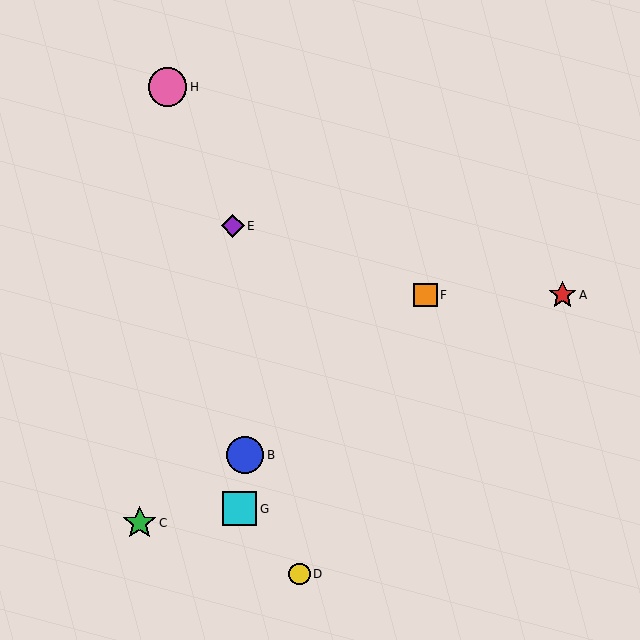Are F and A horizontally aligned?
Yes, both are at y≈295.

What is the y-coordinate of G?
Object G is at y≈509.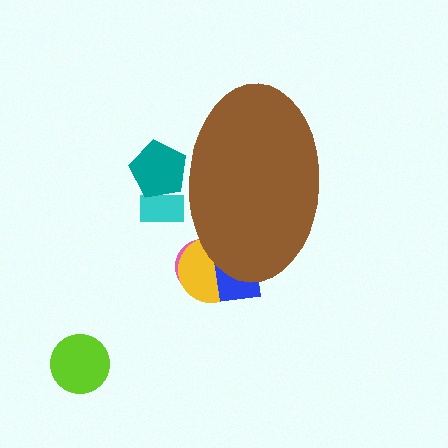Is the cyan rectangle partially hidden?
Yes, the cyan rectangle is partially hidden behind the brown ellipse.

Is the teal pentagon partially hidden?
Yes, the teal pentagon is partially hidden behind the brown ellipse.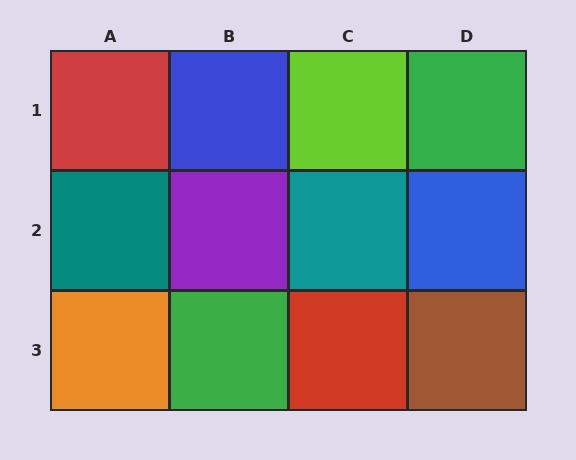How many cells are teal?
2 cells are teal.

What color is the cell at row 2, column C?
Teal.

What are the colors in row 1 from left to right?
Red, blue, lime, green.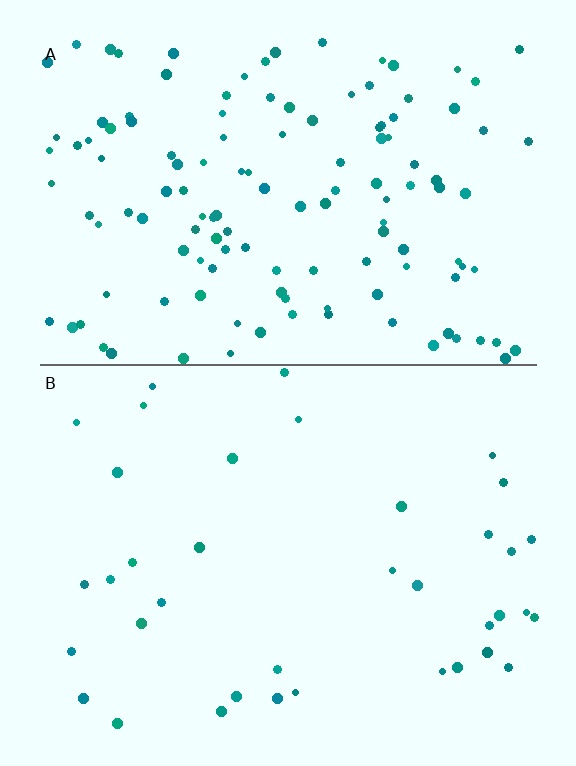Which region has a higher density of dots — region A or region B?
A (the top).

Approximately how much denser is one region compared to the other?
Approximately 3.4× — region A over region B.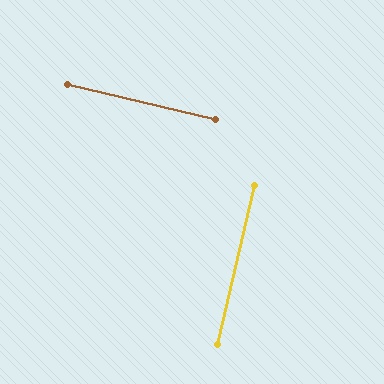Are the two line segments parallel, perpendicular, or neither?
Perpendicular — they meet at approximately 90°.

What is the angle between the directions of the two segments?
Approximately 90 degrees.